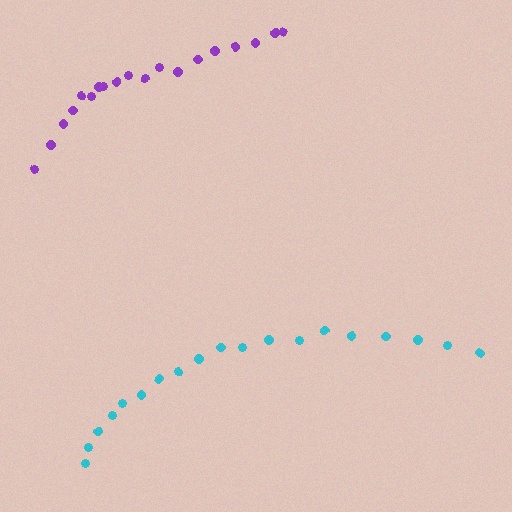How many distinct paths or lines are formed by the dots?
There are 2 distinct paths.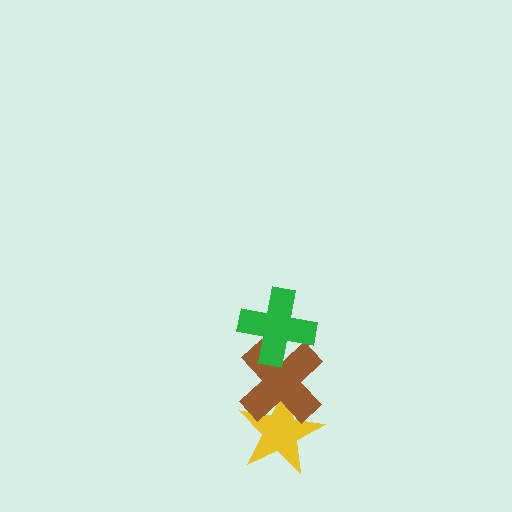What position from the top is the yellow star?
The yellow star is 3rd from the top.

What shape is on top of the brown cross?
The green cross is on top of the brown cross.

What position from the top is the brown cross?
The brown cross is 2nd from the top.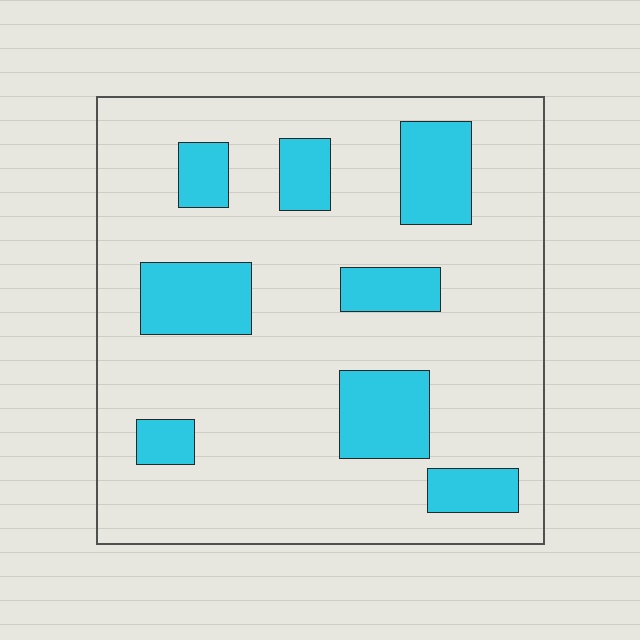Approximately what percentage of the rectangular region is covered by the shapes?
Approximately 20%.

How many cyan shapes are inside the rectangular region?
8.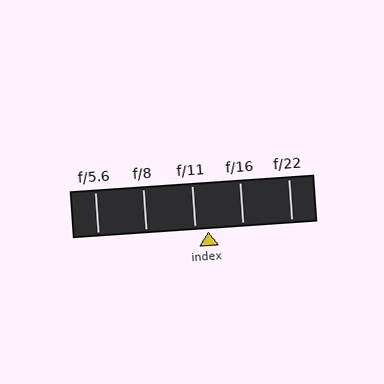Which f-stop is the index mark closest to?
The index mark is closest to f/11.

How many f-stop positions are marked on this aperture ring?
There are 5 f-stop positions marked.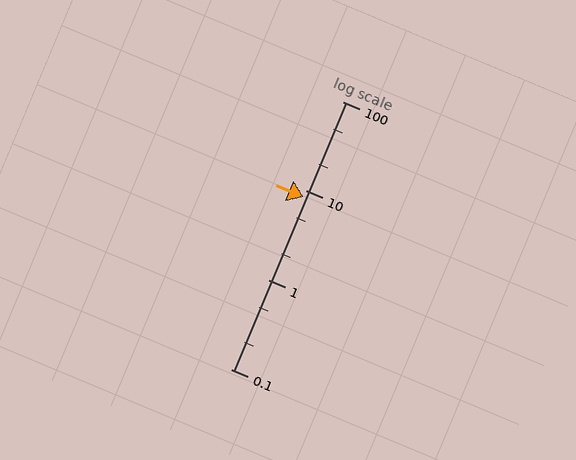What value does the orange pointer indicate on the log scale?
The pointer indicates approximately 8.4.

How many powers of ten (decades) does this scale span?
The scale spans 3 decades, from 0.1 to 100.